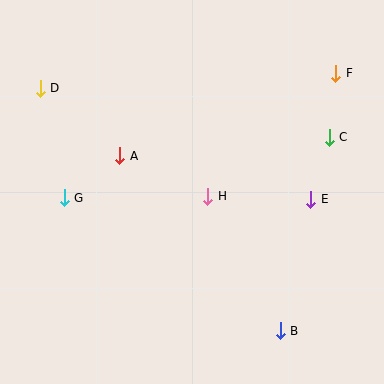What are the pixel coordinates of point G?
Point G is at (64, 198).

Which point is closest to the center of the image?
Point H at (208, 196) is closest to the center.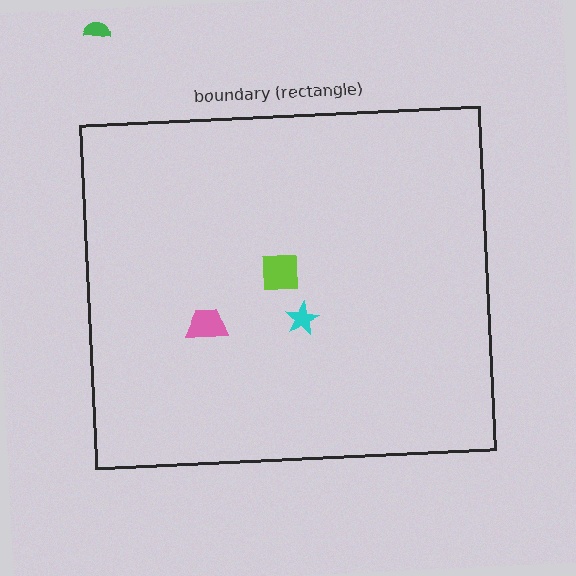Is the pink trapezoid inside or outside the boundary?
Inside.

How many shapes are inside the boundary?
3 inside, 1 outside.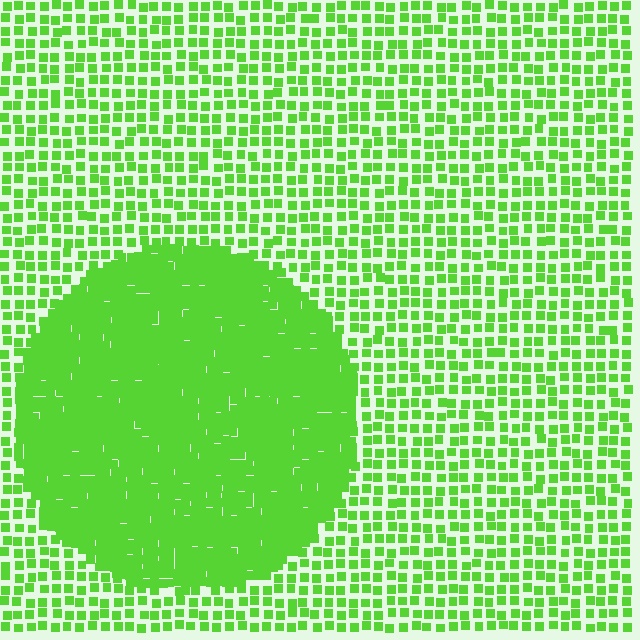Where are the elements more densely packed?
The elements are more densely packed inside the circle boundary.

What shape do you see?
I see a circle.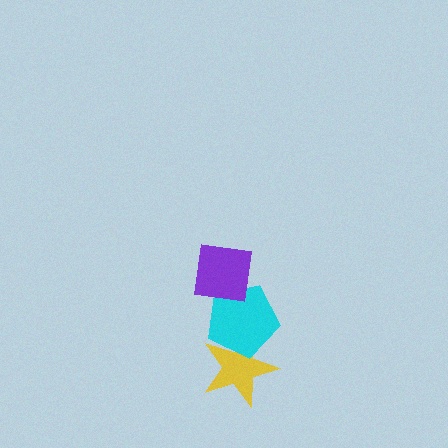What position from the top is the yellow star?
The yellow star is 3rd from the top.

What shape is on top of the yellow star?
The cyan pentagon is on top of the yellow star.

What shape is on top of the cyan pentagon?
The purple square is on top of the cyan pentagon.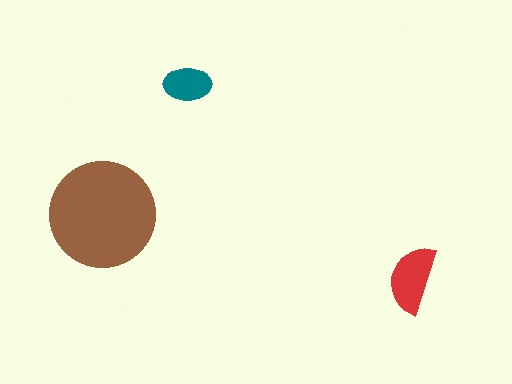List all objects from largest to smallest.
The brown circle, the red semicircle, the teal ellipse.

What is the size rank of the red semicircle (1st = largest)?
2nd.